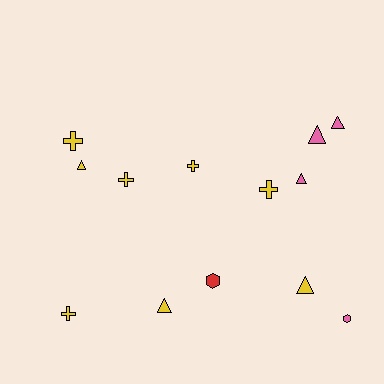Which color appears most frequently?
Yellow, with 8 objects.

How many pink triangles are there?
There are 3 pink triangles.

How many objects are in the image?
There are 13 objects.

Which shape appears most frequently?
Triangle, with 6 objects.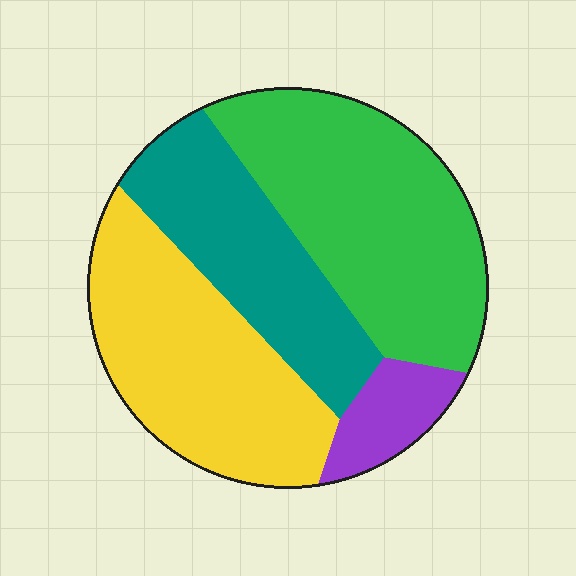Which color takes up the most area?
Green, at roughly 35%.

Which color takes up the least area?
Purple, at roughly 10%.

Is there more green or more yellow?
Green.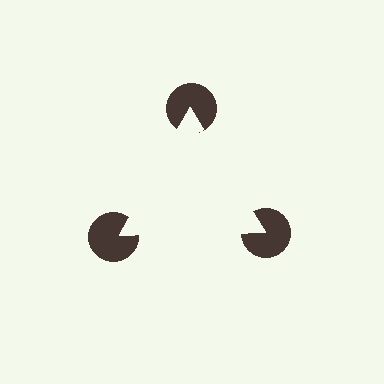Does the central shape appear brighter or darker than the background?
It typically appears slightly brighter than the background, even though no actual brightness change is drawn.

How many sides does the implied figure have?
3 sides.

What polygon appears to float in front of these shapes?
An illusory triangle — its edges are inferred from the aligned wedge cuts in the pac-man discs, not physically drawn.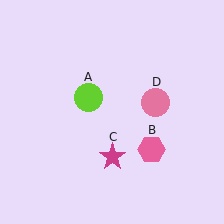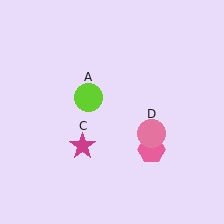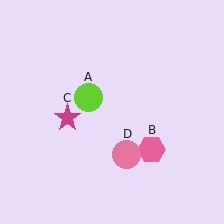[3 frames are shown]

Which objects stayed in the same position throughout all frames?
Lime circle (object A) and pink hexagon (object B) remained stationary.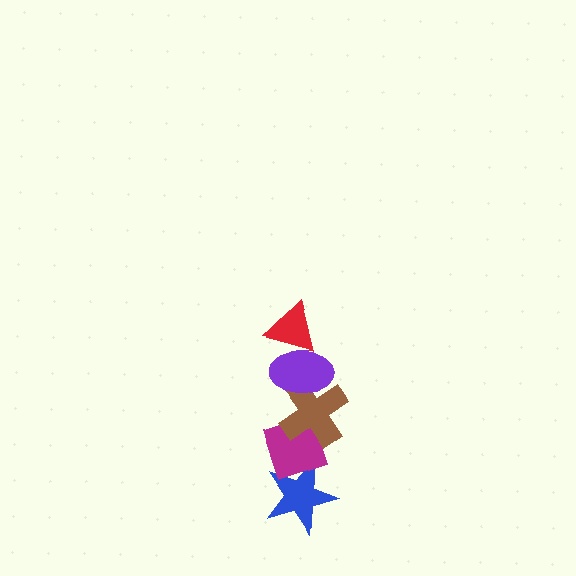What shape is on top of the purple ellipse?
The red triangle is on top of the purple ellipse.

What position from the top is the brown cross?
The brown cross is 3rd from the top.